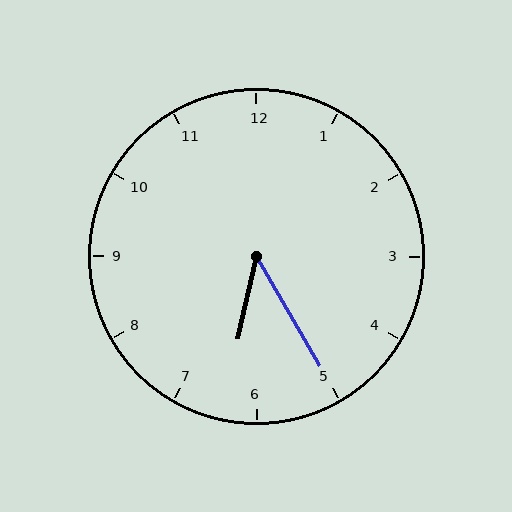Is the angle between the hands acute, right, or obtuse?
It is acute.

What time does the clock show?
6:25.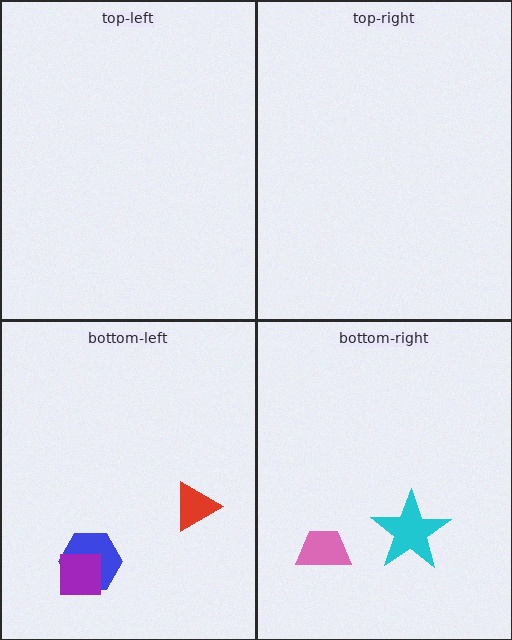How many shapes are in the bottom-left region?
3.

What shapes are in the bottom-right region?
The pink trapezoid, the cyan star.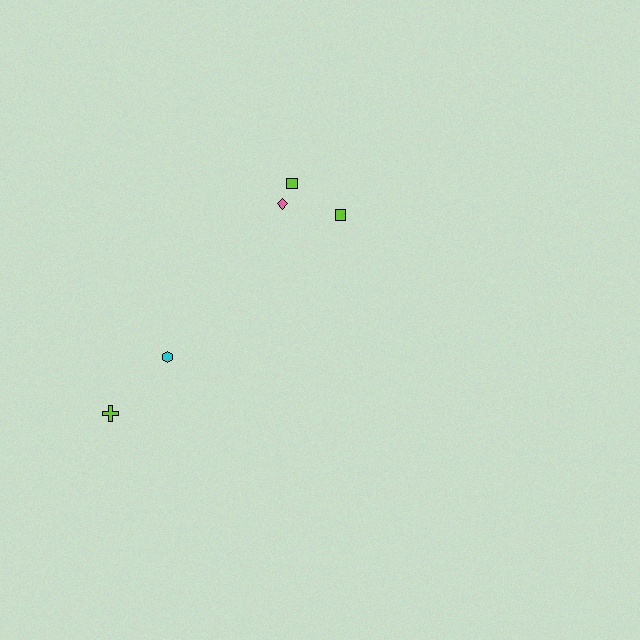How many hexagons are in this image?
There is 1 hexagon.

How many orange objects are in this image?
There are no orange objects.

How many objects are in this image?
There are 5 objects.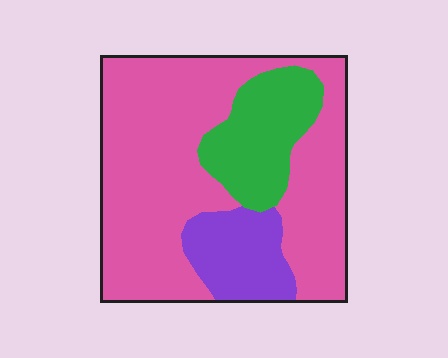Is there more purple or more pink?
Pink.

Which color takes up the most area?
Pink, at roughly 70%.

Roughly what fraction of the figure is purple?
Purple covers around 15% of the figure.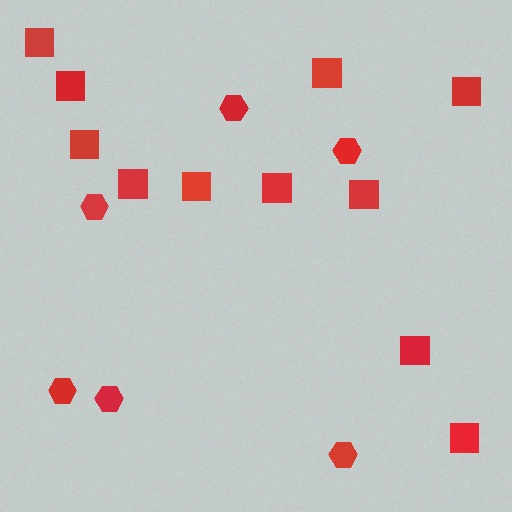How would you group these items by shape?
There are 2 groups: one group of hexagons (6) and one group of squares (11).